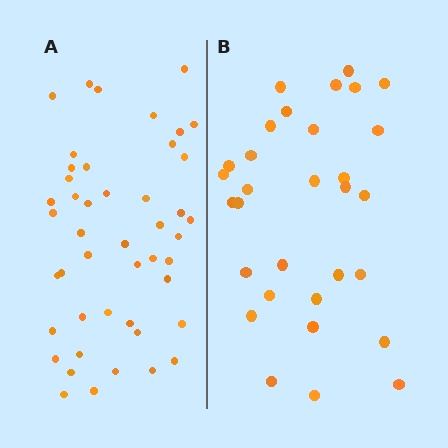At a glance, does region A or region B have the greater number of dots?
Region A (the left region) has more dots.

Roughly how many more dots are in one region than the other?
Region A has approximately 15 more dots than region B.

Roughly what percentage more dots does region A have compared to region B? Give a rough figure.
About 50% more.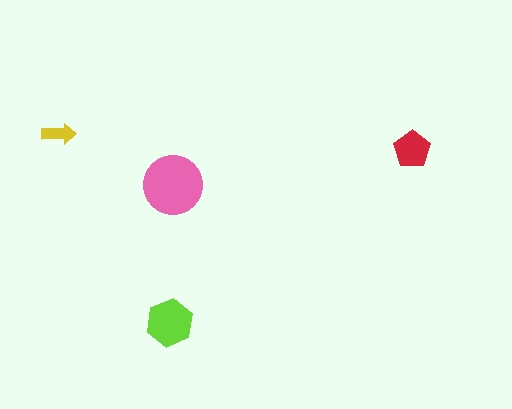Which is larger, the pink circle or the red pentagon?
The pink circle.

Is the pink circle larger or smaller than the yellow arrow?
Larger.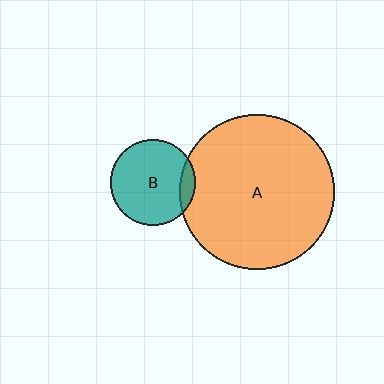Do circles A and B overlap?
Yes.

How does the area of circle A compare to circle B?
Approximately 3.3 times.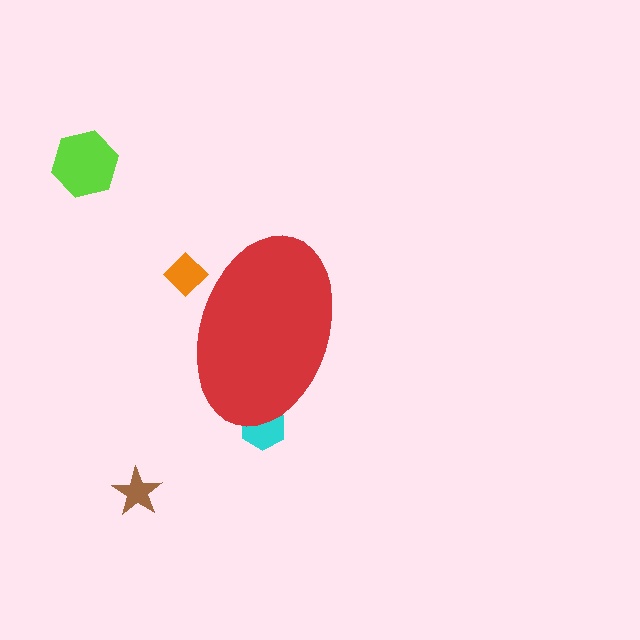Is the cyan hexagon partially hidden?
Yes, the cyan hexagon is partially hidden behind the red ellipse.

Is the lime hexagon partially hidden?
No, the lime hexagon is fully visible.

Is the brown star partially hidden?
No, the brown star is fully visible.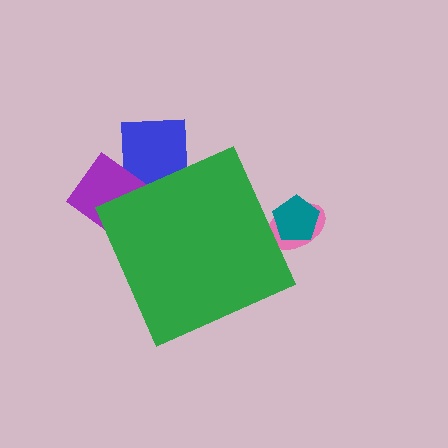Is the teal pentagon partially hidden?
Yes, the teal pentagon is partially hidden behind the green diamond.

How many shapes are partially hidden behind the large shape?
4 shapes are partially hidden.